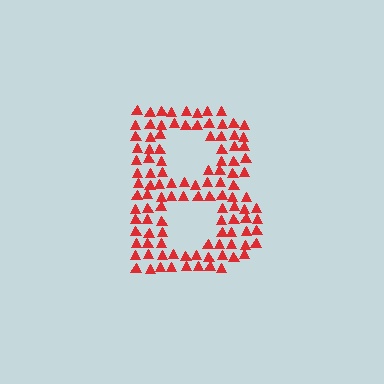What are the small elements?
The small elements are triangles.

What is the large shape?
The large shape is the letter B.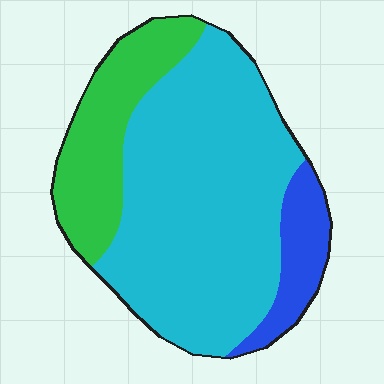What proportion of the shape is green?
Green takes up less than a quarter of the shape.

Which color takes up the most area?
Cyan, at roughly 65%.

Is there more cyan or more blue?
Cyan.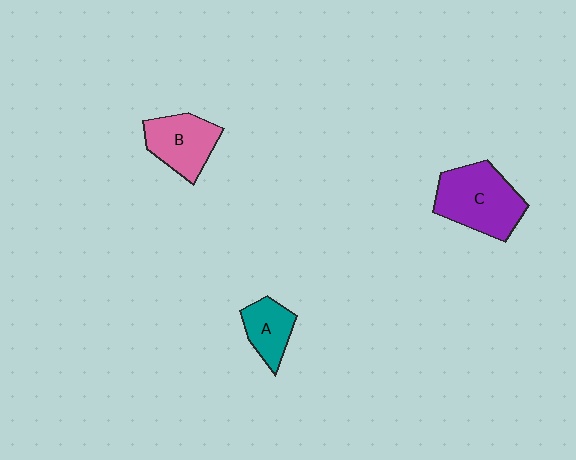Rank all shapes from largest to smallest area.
From largest to smallest: C (purple), B (pink), A (teal).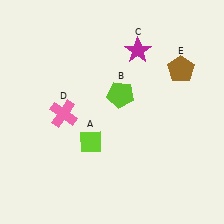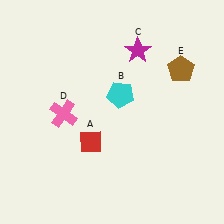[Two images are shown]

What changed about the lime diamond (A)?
In Image 1, A is lime. In Image 2, it changed to red.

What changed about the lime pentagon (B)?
In Image 1, B is lime. In Image 2, it changed to cyan.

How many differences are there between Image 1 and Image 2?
There are 2 differences between the two images.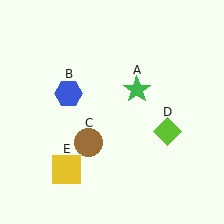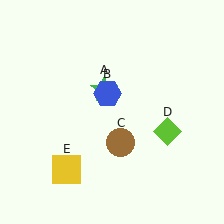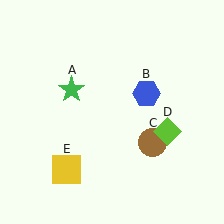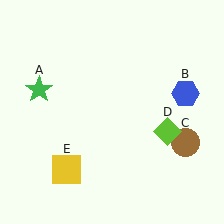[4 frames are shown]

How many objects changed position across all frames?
3 objects changed position: green star (object A), blue hexagon (object B), brown circle (object C).